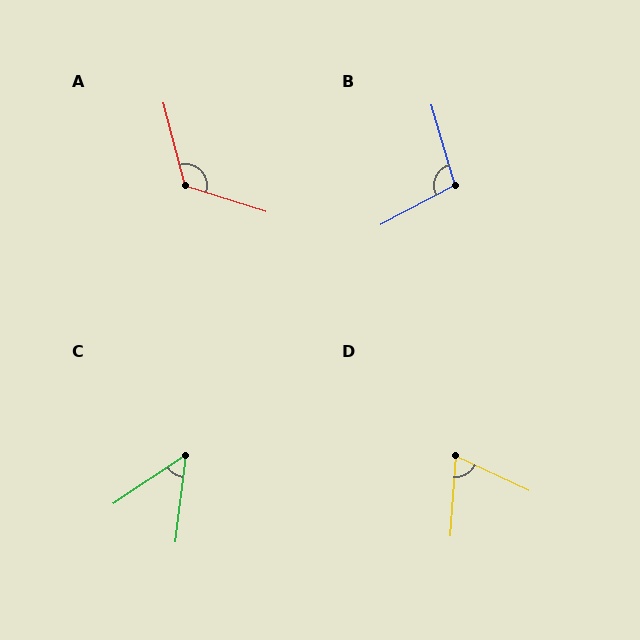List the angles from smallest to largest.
C (49°), D (69°), B (102°), A (122°).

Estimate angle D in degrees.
Approximately 69 degrees.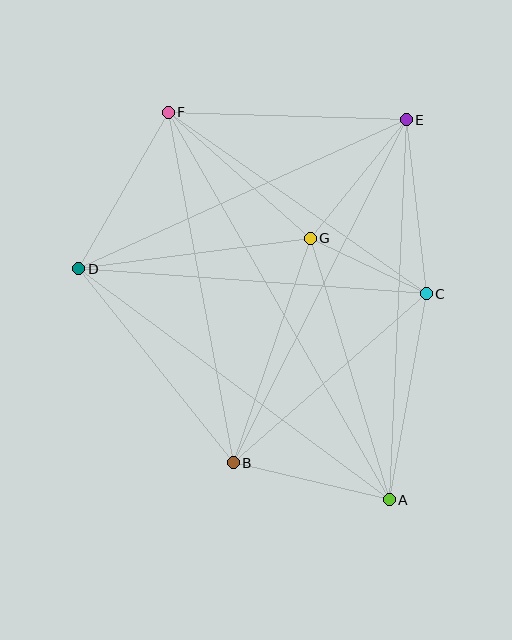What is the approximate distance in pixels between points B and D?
The distance between B and D is approximately 248 pixels.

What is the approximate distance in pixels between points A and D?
The distance between A and D is approximately 387 pixels.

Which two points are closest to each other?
Points C and G are closest to each other.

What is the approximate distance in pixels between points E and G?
The distance between E and G is approximately 153 pixels.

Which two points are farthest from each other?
Points A and F are farthest from each other.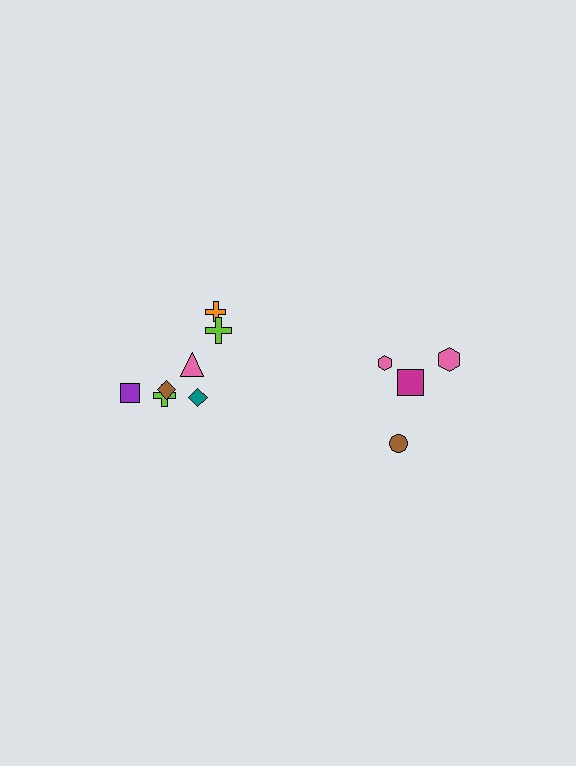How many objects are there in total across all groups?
There are 11 objects.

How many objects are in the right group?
There are 4 objects.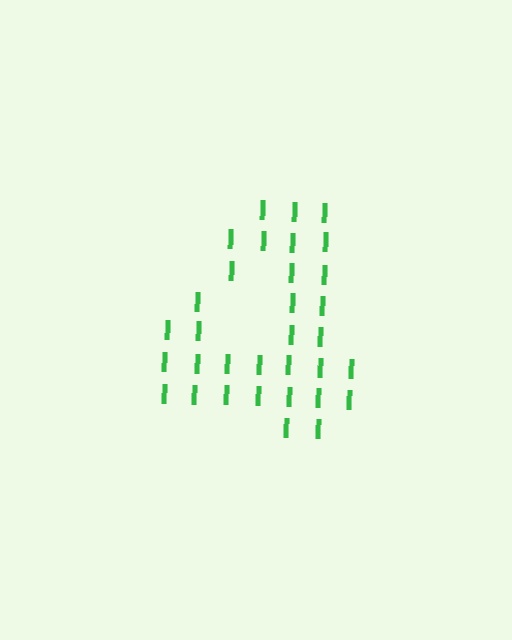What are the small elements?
The small elements are letter I's.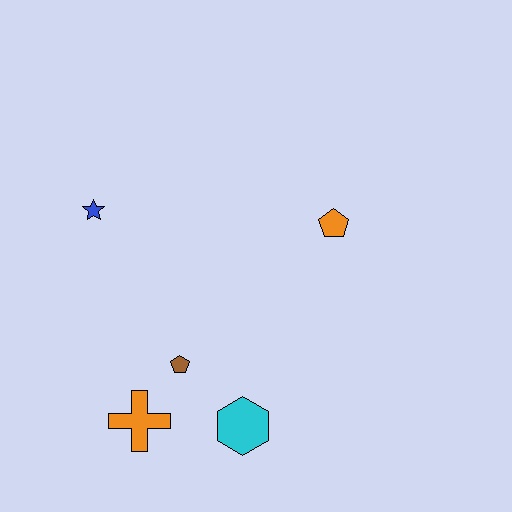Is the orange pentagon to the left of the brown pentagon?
No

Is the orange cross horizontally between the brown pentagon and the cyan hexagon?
No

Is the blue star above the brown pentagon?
Yes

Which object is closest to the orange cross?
The brown pentagon is closest to the orange cross.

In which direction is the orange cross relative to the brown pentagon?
The orange cross is below the brown pentagon.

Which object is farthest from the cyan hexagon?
The blue star is farthest from the cyan hexagon.